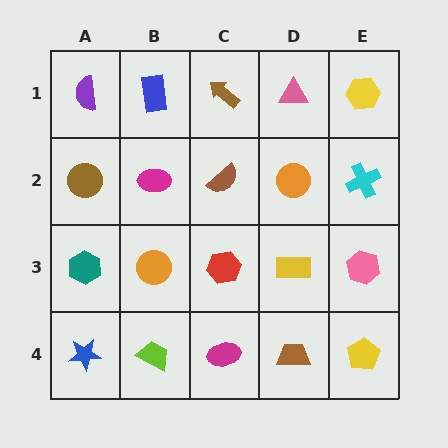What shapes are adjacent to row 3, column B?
A magenta ellipse (row 2, column B), a lime trapezoid (row 4, column B), a teal hexagon (row 3, column A), a red hexagon (row 3, column C).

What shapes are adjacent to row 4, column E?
A pink hexagon (row 3, column E), a brown trapezoid (row 4, column D).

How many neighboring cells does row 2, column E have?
3.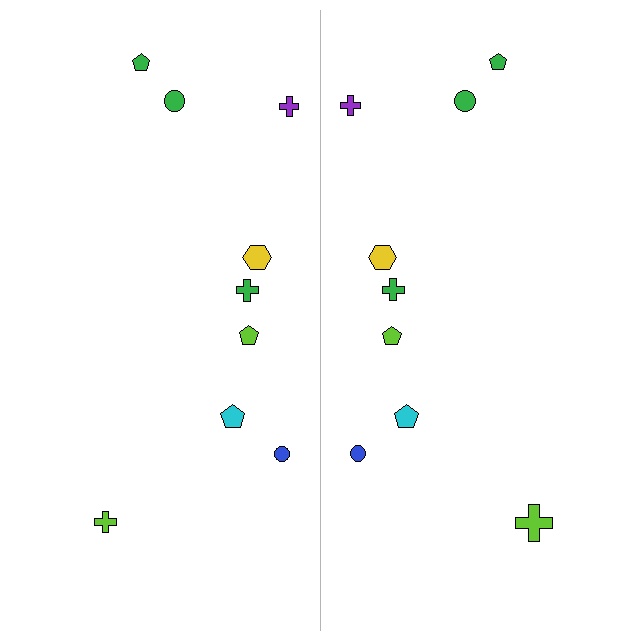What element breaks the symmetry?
The lime cross on the right side has a different size than its mirror counterpart.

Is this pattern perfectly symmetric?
No, the pattern is not perfectly symmetric. The lime cross on the right side has a different size than its mirror counterpart.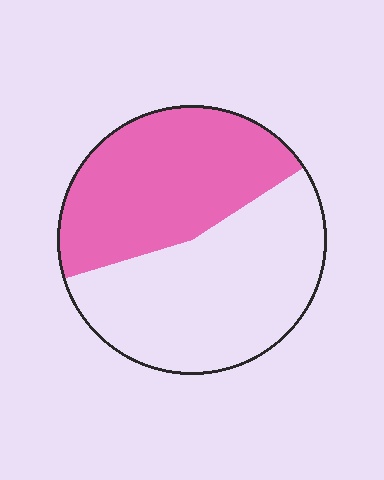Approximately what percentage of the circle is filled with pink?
Approximately 45%.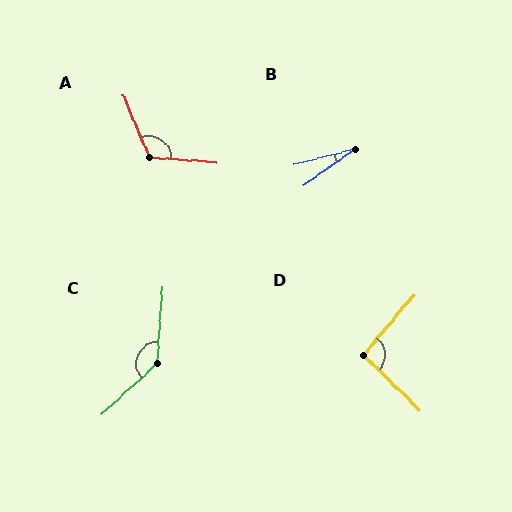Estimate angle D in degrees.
Approximately 94 degrees.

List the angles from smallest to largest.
B (20°), D (94°), A (116°), C (136°).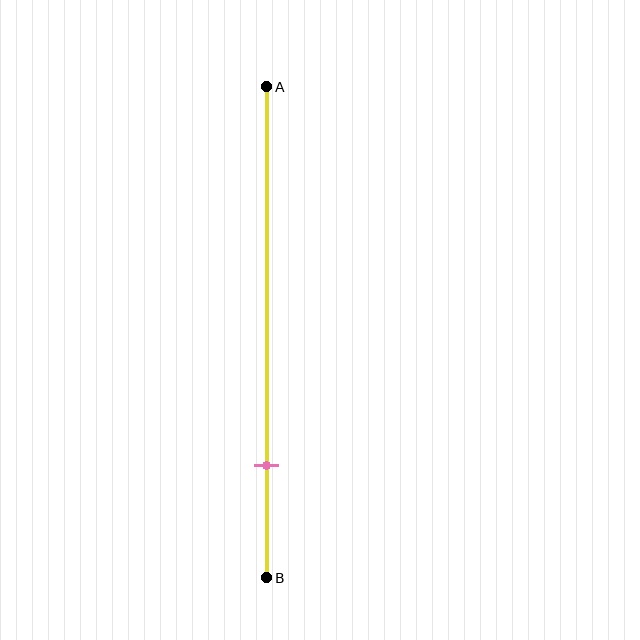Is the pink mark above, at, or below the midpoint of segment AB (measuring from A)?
The pink mark is below the midpoint of segment AB.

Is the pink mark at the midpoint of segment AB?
No, the mark is at about 75% from A, not at the 50% midpoint.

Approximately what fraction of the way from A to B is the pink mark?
The pink mark is approximately 75% of the way from A to B.